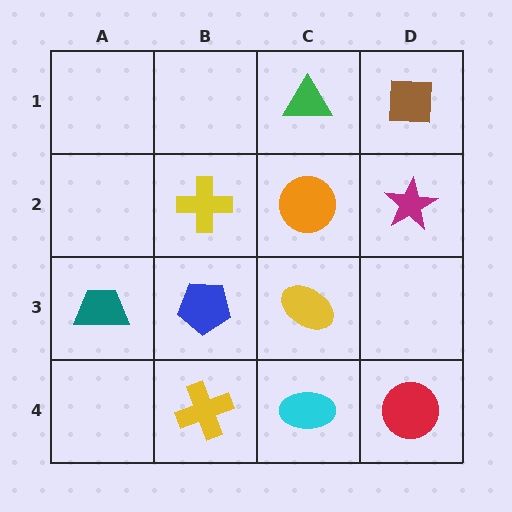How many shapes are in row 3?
3 shapes.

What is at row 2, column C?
An orange circle.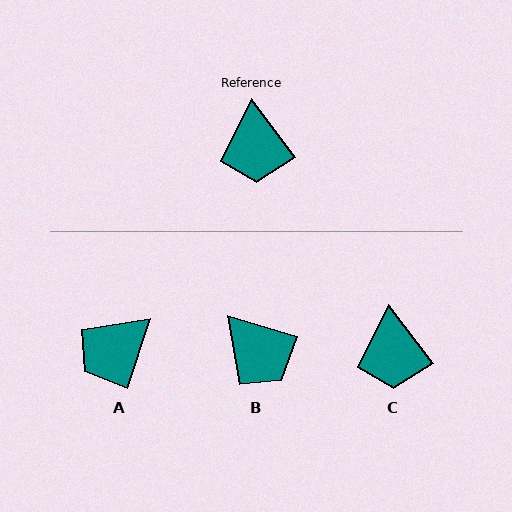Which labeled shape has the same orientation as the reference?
C.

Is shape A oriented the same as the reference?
No, it is off by about 55 degrees.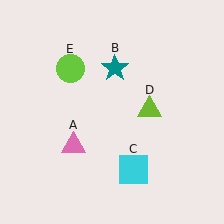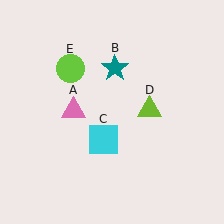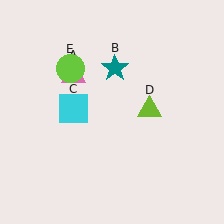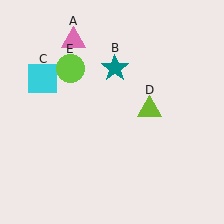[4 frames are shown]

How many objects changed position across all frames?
2 objects changed position: pink triangle (object A), cyan square (object C).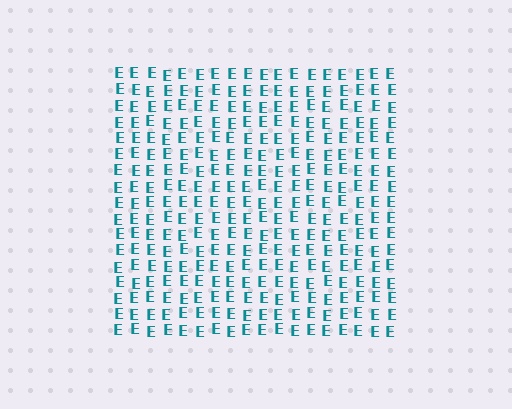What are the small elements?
The small elements are letter E's.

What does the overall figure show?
The overall figure shows a square.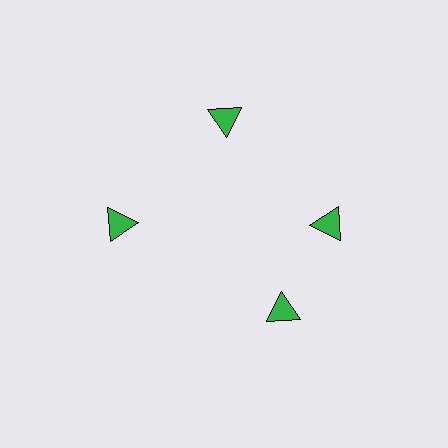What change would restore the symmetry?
The symmetry would be restored by rotating it back into even spacing with its neighbors so that all 4 triangles sit at equal angles and equal distance from the center.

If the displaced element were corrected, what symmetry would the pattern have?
It would have 4-fold rotational symmetry — the pattern would map onto itself every 90 degrees.